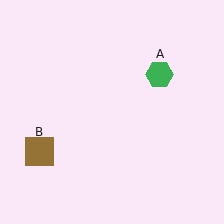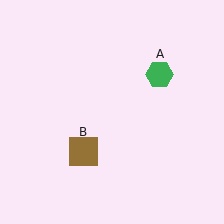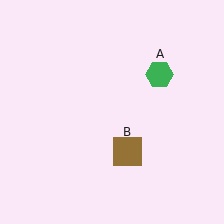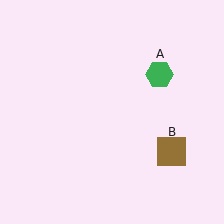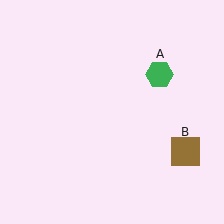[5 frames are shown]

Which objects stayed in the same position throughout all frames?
Green hexagon (object A) remained stationary.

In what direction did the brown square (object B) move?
The brown square (object B) moved right.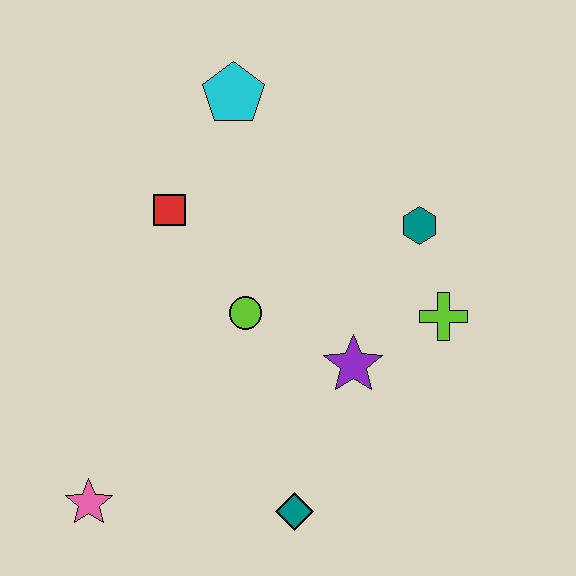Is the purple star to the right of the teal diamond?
Yes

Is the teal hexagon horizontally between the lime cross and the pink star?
Yes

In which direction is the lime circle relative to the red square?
The lime circle is below the red square.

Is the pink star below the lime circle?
Yes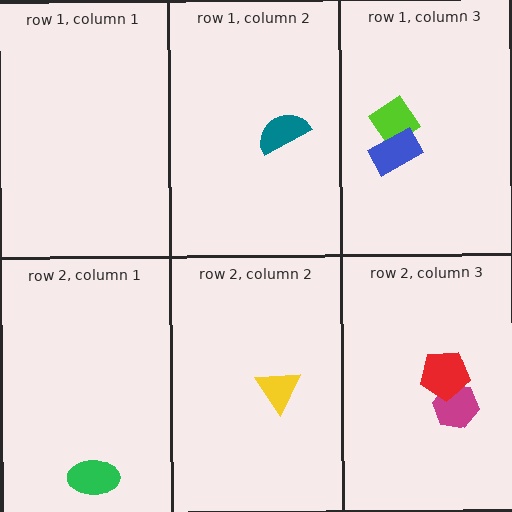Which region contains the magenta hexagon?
The row 2, column 3 region.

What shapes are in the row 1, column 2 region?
The teal semicircle.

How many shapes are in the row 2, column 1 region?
1.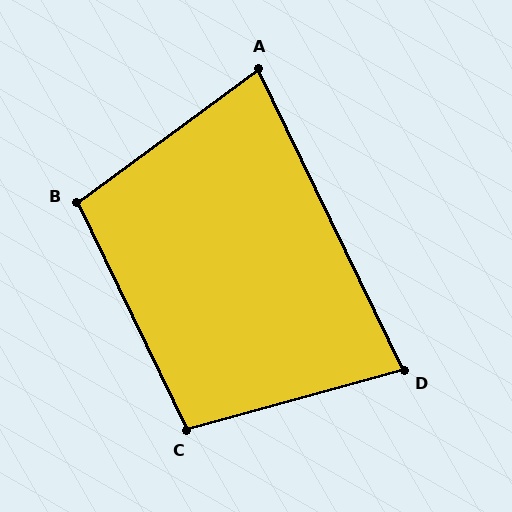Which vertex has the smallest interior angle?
A, at approximately 79 degrees.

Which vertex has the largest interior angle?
C, at approximately 101 degrees.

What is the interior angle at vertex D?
Approximately 80 degrees (acute).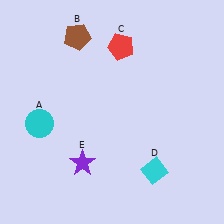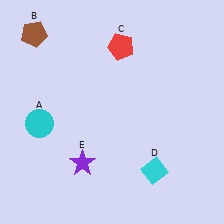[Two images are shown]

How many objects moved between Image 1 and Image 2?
1 object moved between the two images.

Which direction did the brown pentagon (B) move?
The brown pentagon (B) moved left.